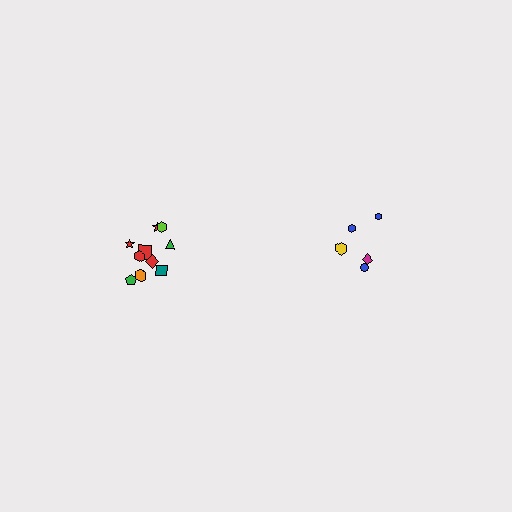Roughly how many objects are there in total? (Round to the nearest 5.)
Roughly 15 objects in total.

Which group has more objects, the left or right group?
The left group.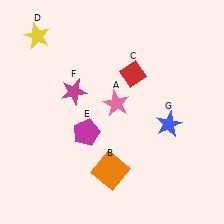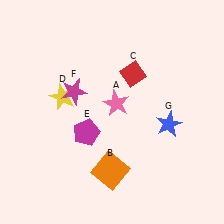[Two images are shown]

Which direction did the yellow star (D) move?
The yellow star (D) moved down.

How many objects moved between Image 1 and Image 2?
1 object moved between the two images.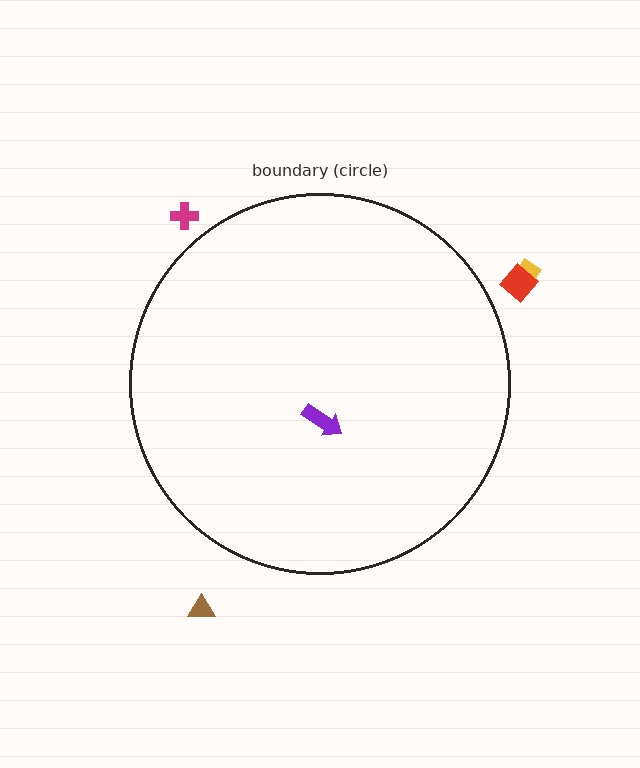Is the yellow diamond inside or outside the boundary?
Outside.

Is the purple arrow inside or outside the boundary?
Inside.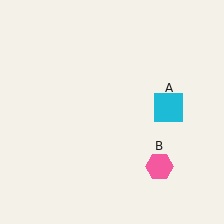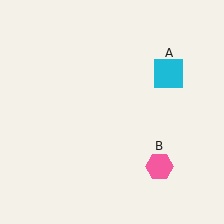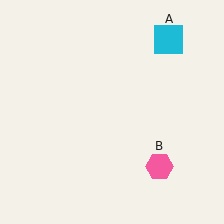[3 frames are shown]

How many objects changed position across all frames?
1 object changed position: cyan square (object A).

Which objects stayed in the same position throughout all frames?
Pink hexagon (object B) remained stationary.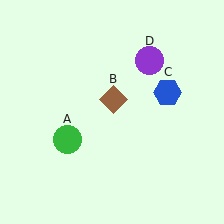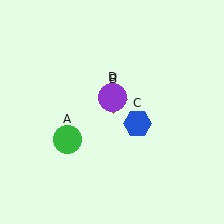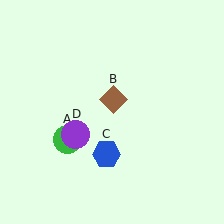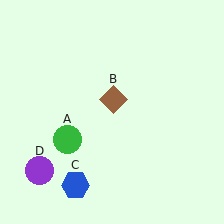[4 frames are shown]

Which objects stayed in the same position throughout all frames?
Green circle (object A) and brown diamond (object B) remained stationary.